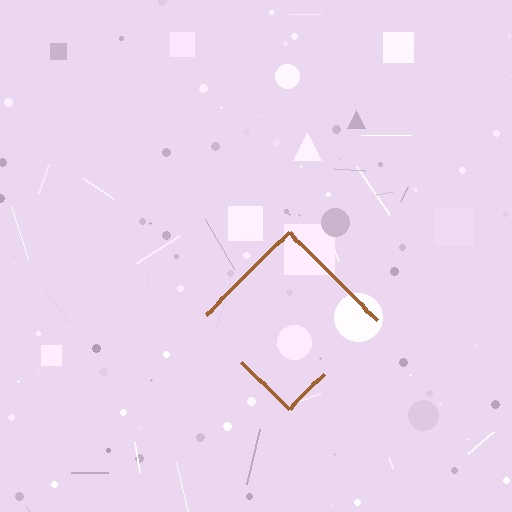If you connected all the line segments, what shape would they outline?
They would outline a diamond.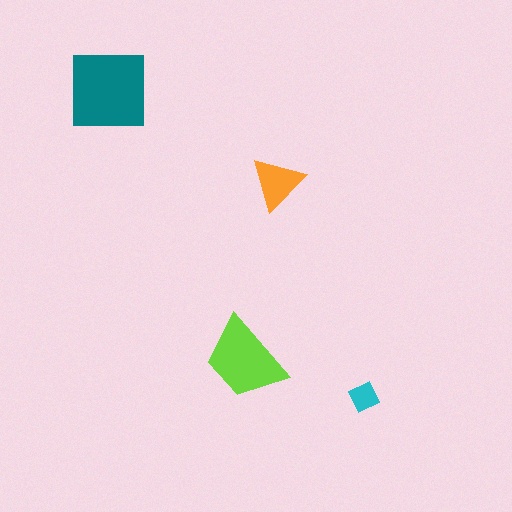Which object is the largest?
The teal square.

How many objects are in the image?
There are 4 objects in the image.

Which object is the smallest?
The cyan diamond.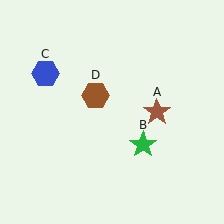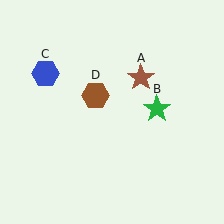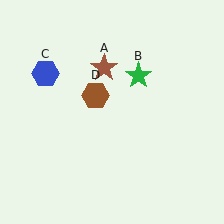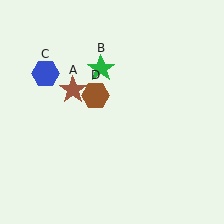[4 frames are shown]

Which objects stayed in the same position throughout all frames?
Blue hexagon (object C) and brown hexagon (object D) remained stationary.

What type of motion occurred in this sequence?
The brown star (object A), green star (object B) rotated counterclockwise around the center of the scene.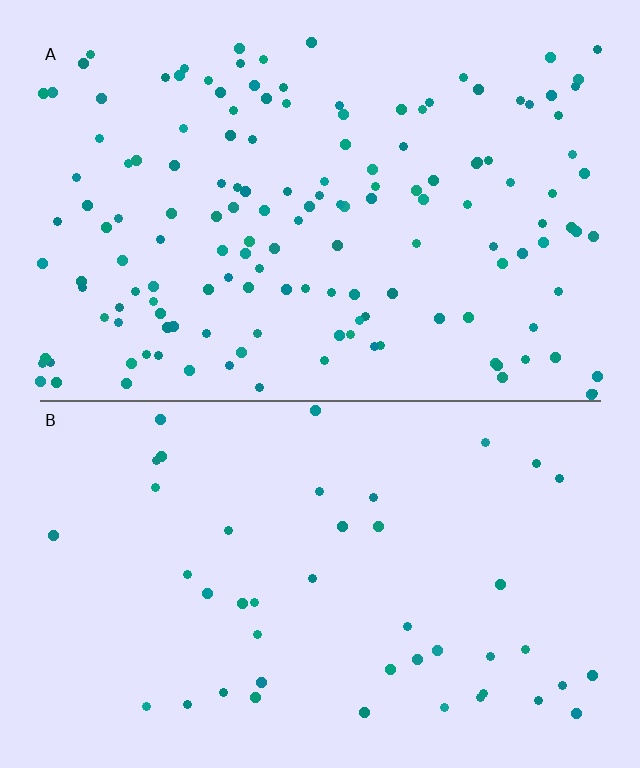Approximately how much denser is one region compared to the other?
Approximately 3.3× — region A over region B.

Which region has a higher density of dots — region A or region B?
A (the top).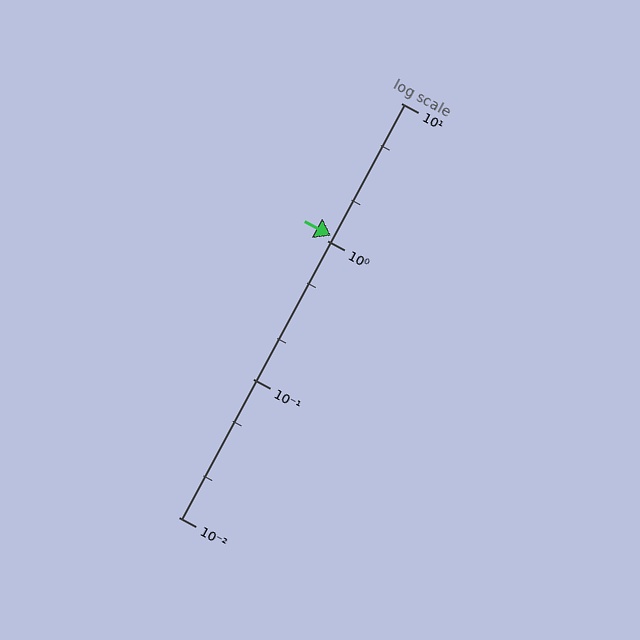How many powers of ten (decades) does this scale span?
The scale spans 3 decades, from 0.01 to 10.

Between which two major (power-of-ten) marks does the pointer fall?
The pointer is between 1 and 10.